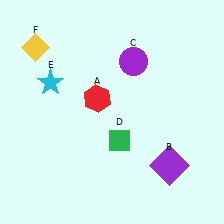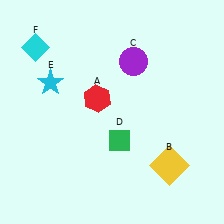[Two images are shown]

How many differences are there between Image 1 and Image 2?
There are 2 differences between the two images.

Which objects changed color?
B changed from purple to yellow. F changed from yellow to cyan.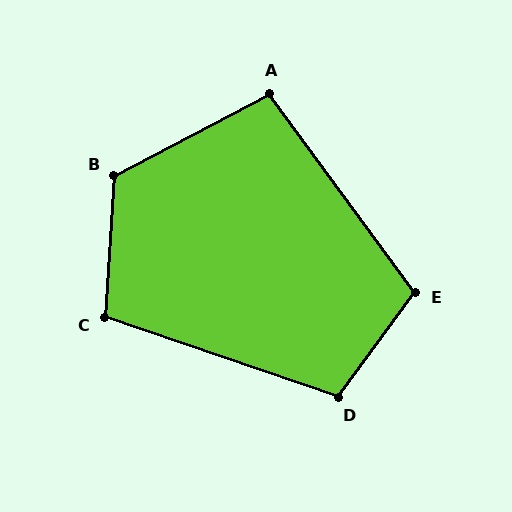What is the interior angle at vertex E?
Approximately 107 degrees (obtuse).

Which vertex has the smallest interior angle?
A, at approximately 98 degrees.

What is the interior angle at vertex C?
Approximately 105 degrees (obtuse).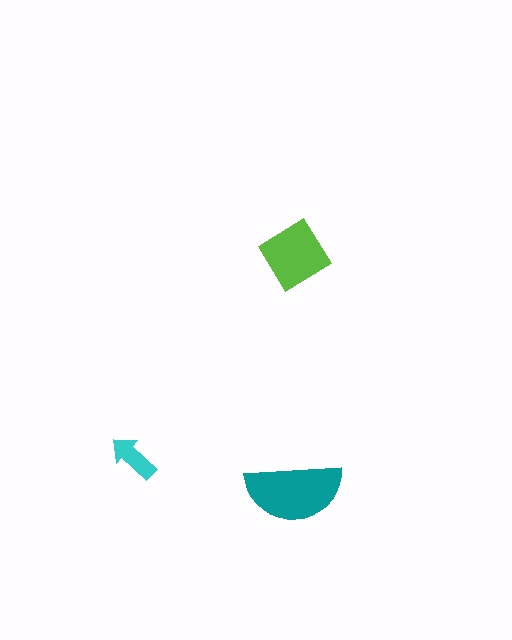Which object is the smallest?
The cyan arrow.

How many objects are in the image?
There are 3 objects in the image.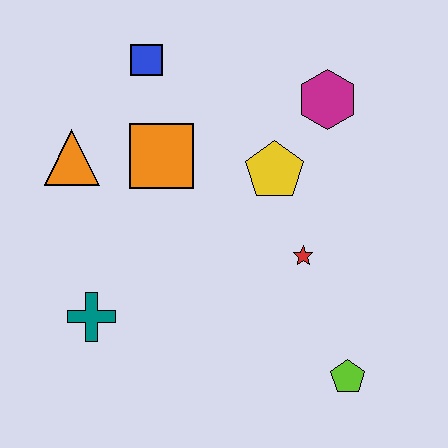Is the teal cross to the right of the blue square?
No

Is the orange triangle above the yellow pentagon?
Yes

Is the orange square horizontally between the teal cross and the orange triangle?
No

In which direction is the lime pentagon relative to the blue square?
The lime pentagon is below the blue square.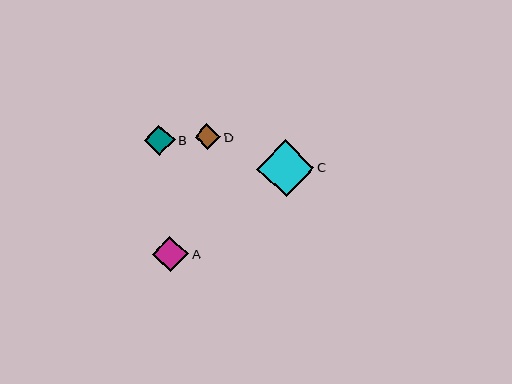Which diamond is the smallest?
Diamond D is the smallest with a size of approximately 26 pixels.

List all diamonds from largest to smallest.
From largest to smallest: C, A, B, D.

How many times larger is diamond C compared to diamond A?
Diamond C is approximately 1.6 times the size of diamond A.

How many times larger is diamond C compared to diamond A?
Diamond C is approximately 1.6 times the size of diamond A.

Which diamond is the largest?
Diamond C is the largest with a size of approximately 57 pixels.